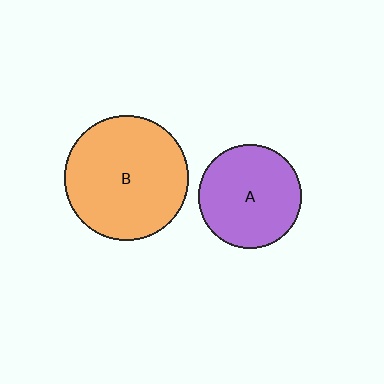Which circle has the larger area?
Circle B (orange).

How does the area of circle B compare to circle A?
Approximately 1.5 times.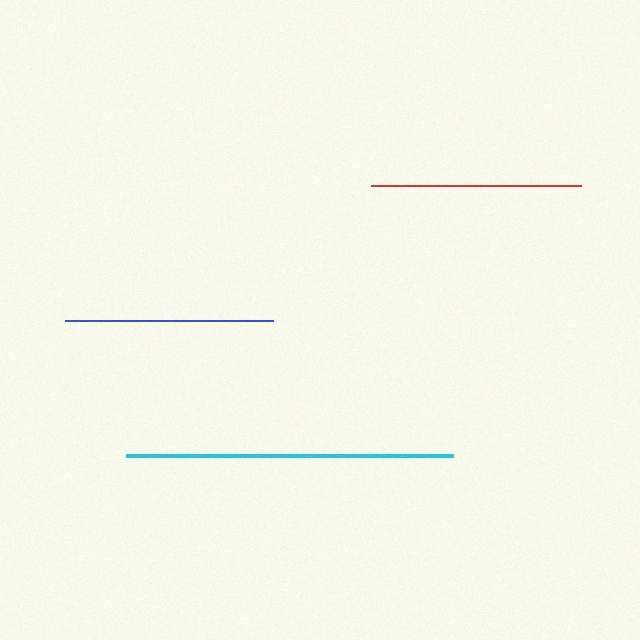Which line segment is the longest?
The cyan line is the longest at approximately 327 pixels.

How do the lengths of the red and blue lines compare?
The red and blue lines are approximately the same length.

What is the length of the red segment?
The red segment is approximately 210 pixels long.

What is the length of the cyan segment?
The cyan segment is approximately 327 pixels long.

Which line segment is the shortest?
The blue line is the shortest at approximately 208 pixels.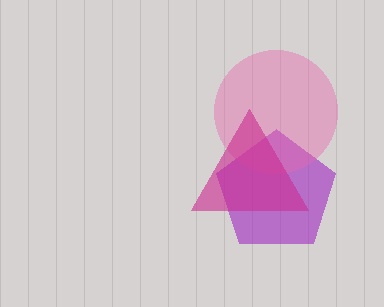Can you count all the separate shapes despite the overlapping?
Yes, there are 3 separate shapes.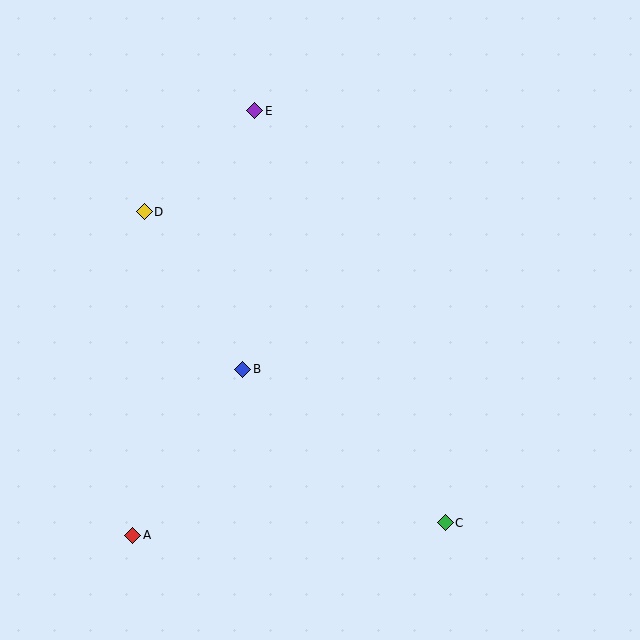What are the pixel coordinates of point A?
Point A is at (133, 535).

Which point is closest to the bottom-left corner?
Point A is closest to the bottom-left corner.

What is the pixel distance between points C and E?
The distance between C and E is 454 pixels.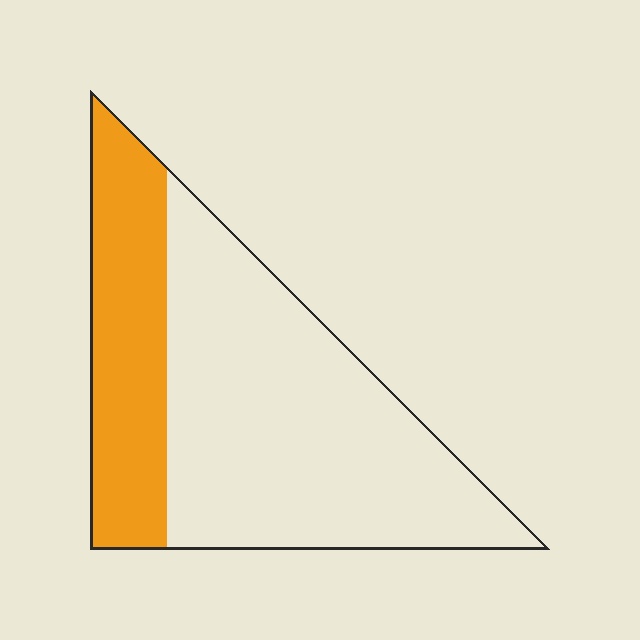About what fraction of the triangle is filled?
About one third (1/3).